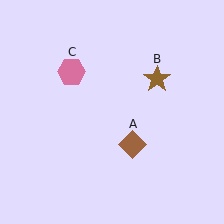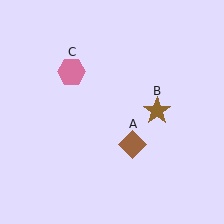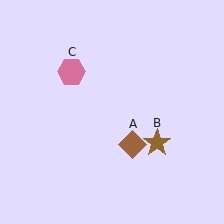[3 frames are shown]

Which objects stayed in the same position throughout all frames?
Brown diamond (object A) and pink hexagon (object C) remained stationary.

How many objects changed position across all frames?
1 object changed position: brown star (object B).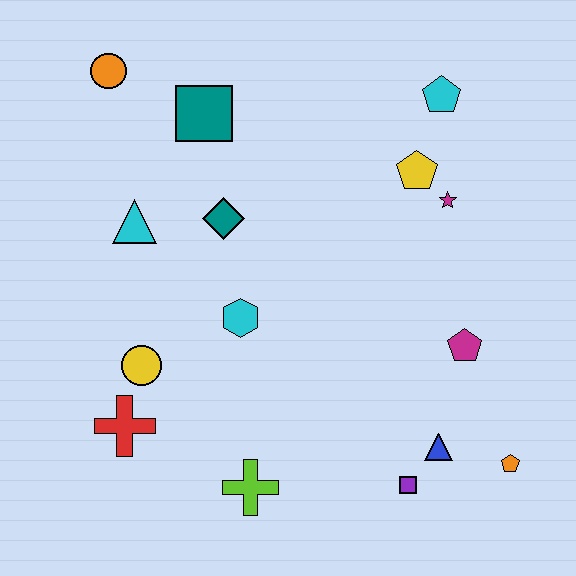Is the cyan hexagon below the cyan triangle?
Yes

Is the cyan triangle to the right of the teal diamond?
No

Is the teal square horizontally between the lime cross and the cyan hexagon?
No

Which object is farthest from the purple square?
The orange circle is farthest from the purple square.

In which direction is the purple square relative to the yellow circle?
The purple square is to the right of the yellow circle.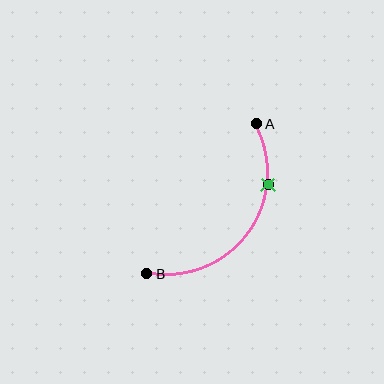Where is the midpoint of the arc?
The arc midpoint is the point on the curve farthest from the straight line joining A and B. It sits below and to the right of that line.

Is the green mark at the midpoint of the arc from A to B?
No. The green mark lies on the arc but is closer to endpoint A. The arc midpoint would be at the point on the curve equidistant along the arc from both A and B.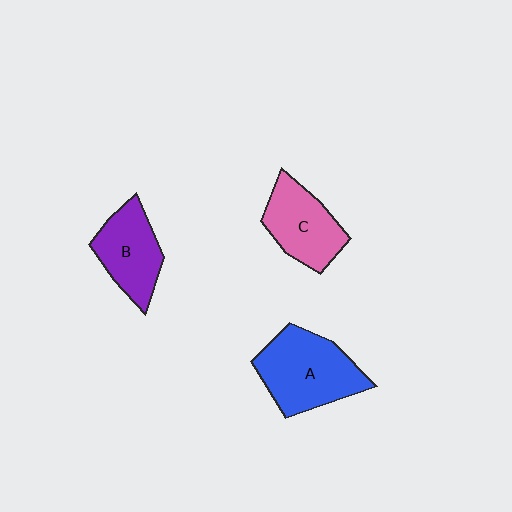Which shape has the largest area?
Shape A (blue).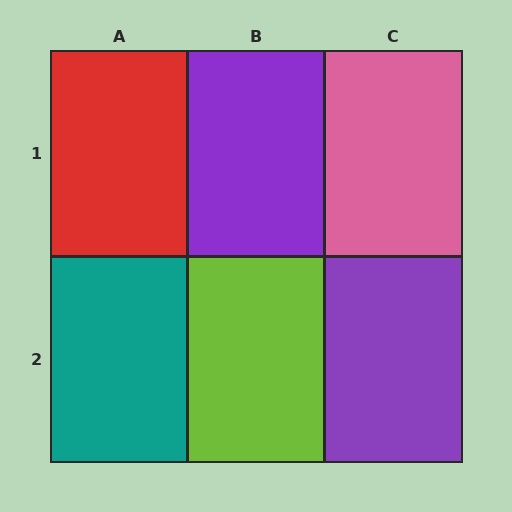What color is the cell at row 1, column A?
Red.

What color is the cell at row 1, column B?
Purple.